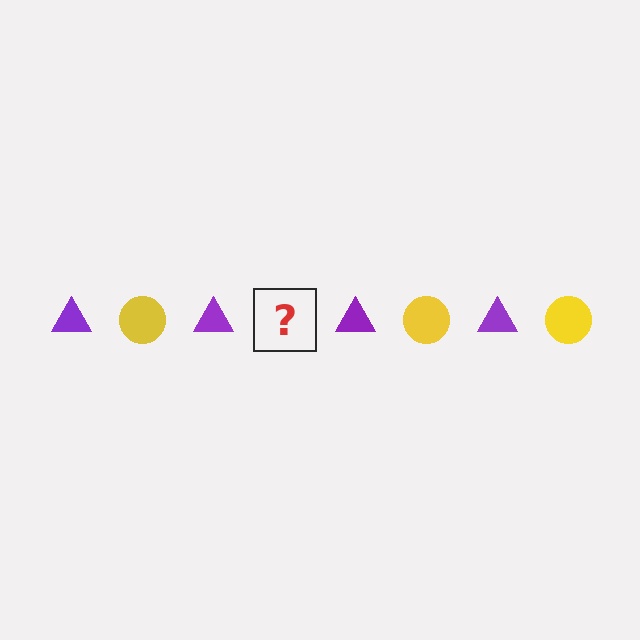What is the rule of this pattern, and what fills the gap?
The rule is that the pattern alternates between purple triangle and yellow circle. The gap should be filled with a yellow circle.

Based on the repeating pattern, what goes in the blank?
The blank should be a yellow circle.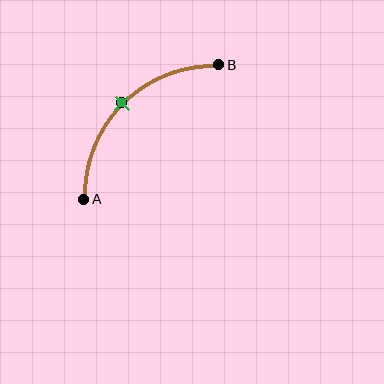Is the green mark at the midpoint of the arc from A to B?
Yes. The green mark lies on the arc at equal arc-length from both A and B — it is the arc midpoint.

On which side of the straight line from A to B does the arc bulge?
The arc bulges above and to the left of the straight line connecting A and B.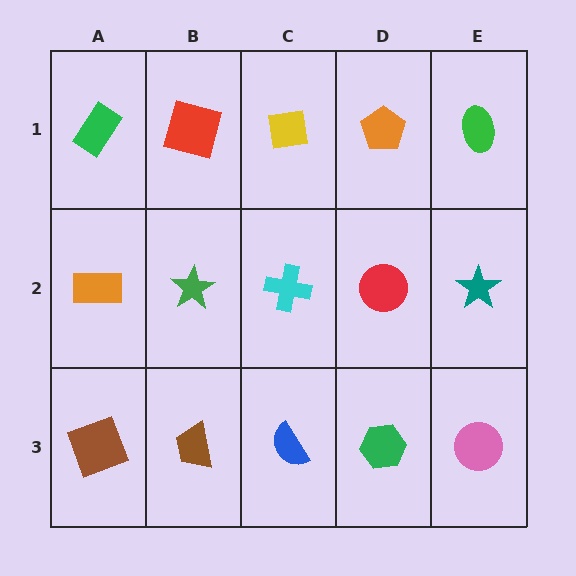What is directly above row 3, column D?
A red circle.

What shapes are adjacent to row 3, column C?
A cyan cross (row 2, column C), a brown trapezoid (row 3, column B), a green hexagon (row 3, column D).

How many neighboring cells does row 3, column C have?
3.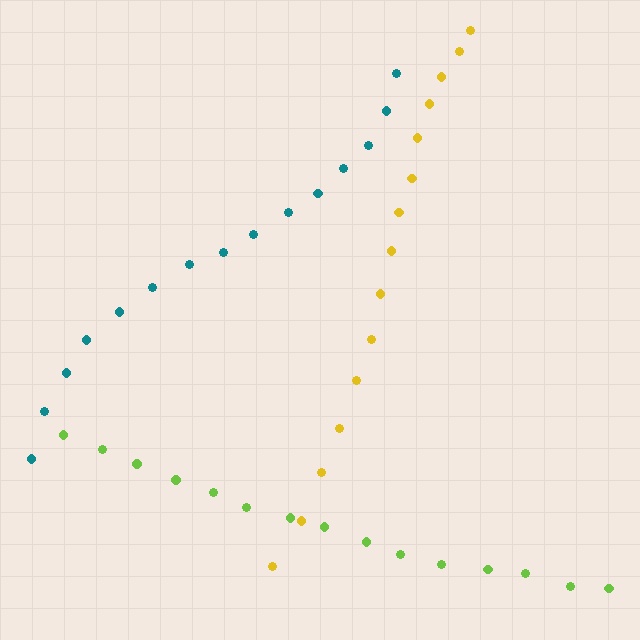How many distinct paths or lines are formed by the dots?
There are 3 distinct paths.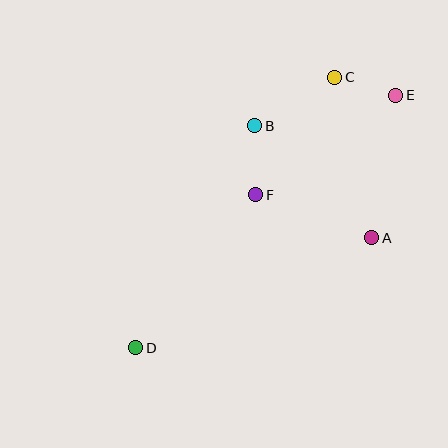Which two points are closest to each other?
Points C and E are closest to each other.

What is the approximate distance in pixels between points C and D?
The distance between C and D is approximately 336 pixels.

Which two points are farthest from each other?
Points D and E are farthest from each other.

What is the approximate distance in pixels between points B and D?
The distance between B and D is approximately 252 pixels.